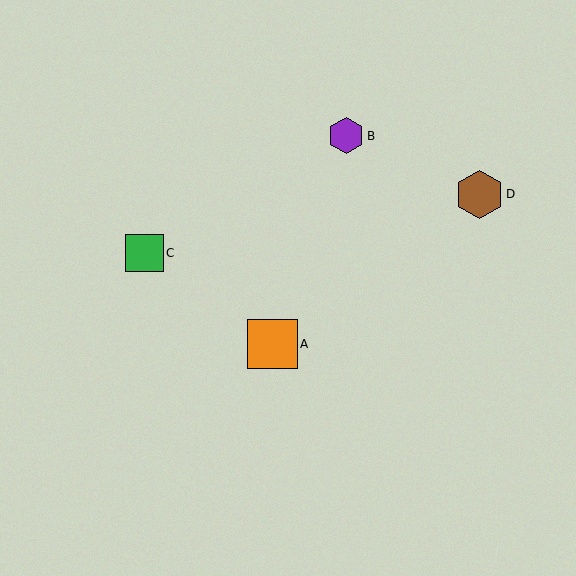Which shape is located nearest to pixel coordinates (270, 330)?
The orange square (labeled A) at (272, 344) is nearest to that location.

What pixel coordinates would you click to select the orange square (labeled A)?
Click at (272, 344) to select the orange square A.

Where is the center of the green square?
The center of the green square is at (145, 253).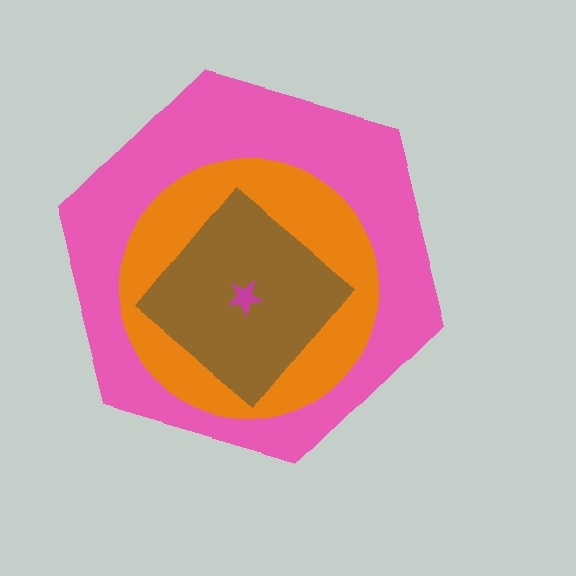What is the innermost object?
The magenta star.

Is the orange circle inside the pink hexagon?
Yes.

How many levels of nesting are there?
4.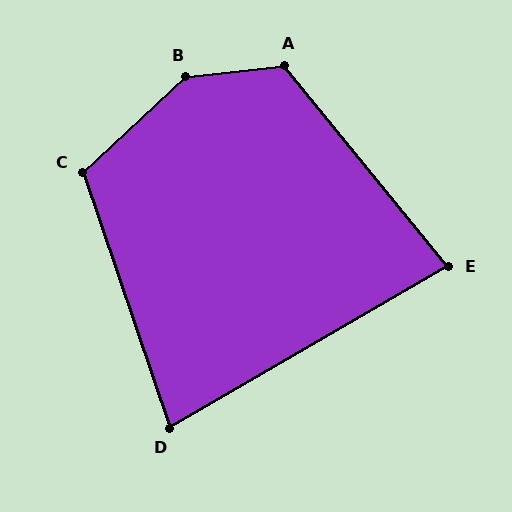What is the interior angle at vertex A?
Approximately 123 degrees (obtuse).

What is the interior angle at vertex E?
Approximately 81 degrees (acute).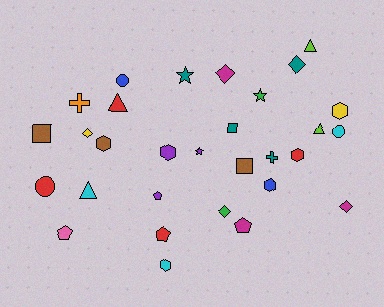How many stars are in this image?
There are 3 stars.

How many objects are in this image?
There are 30 objects.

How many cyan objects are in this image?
There are 3 cyan objects.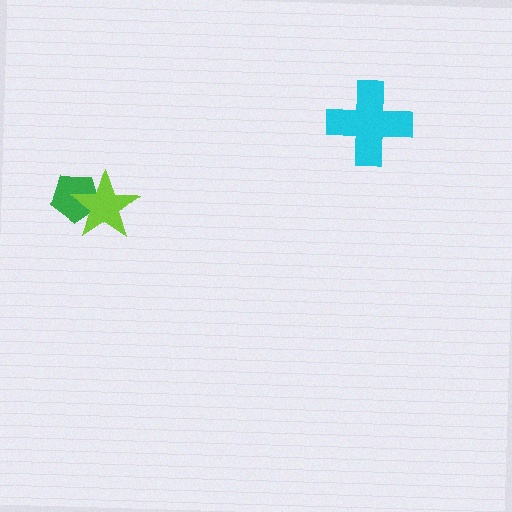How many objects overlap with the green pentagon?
1 object overlaps with the green pentagon.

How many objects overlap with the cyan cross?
0 objects overlap with the cyan cross.